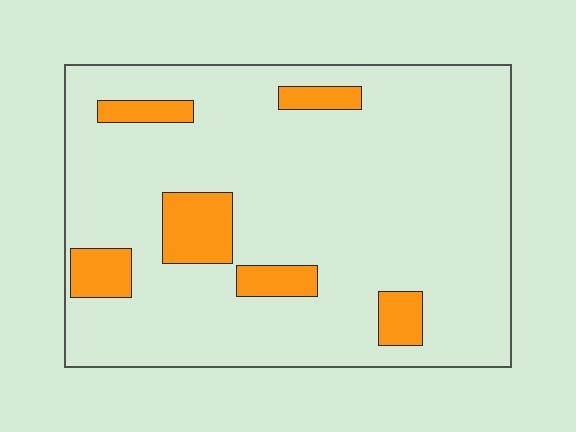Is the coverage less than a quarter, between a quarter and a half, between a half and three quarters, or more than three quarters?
Less than a quarter.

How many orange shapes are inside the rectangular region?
6.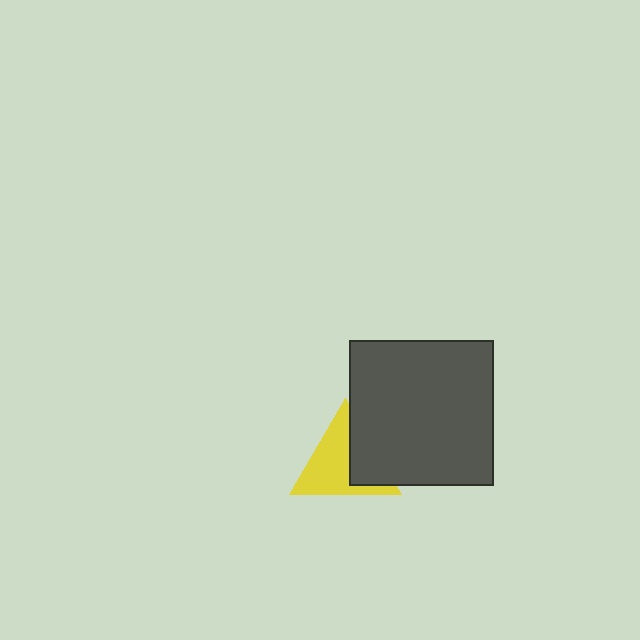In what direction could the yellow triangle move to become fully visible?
The yellow triangle could move left. That would shift it out from behind the dark gray square entirely.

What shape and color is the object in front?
The object in front is a dark gray square.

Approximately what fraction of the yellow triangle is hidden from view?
Roughly 34% of the yellow triangle is hidden behind the dark gray square.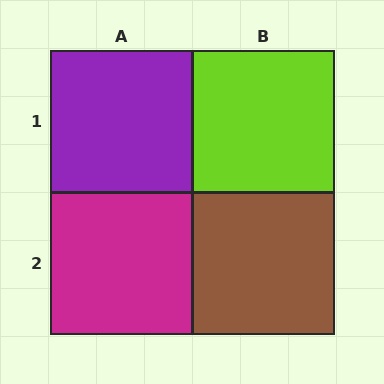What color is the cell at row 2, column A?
Magenta.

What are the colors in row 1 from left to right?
Purple, lime.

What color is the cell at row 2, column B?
Brown.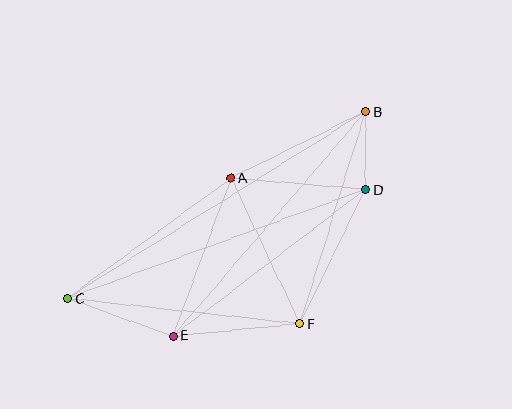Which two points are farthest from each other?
Points B and C are farthest from each other.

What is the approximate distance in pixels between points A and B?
The distance between A and B is approximately 151 pixels.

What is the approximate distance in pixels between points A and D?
The distance between A and D is approximately 135 pixels.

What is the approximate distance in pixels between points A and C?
The distance between A and C is approximately 203 pixels.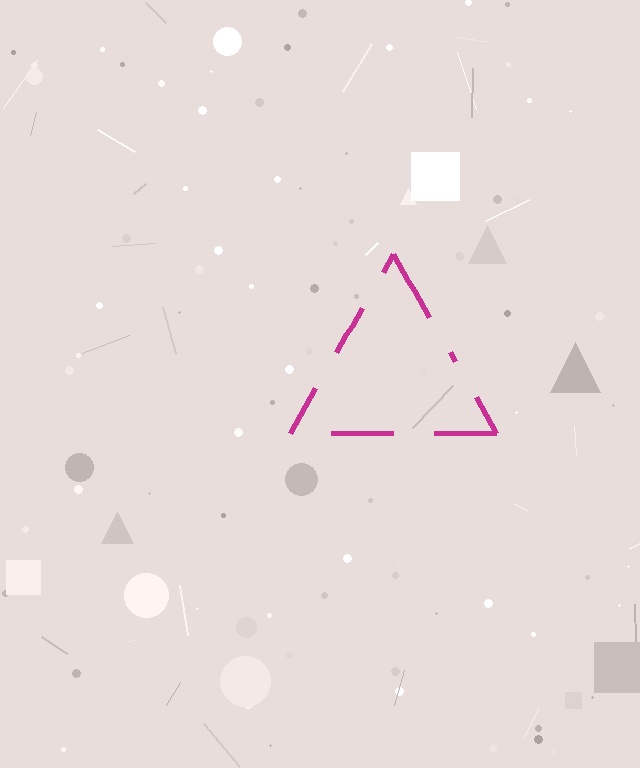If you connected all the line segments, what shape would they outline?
They would outline a triangle.